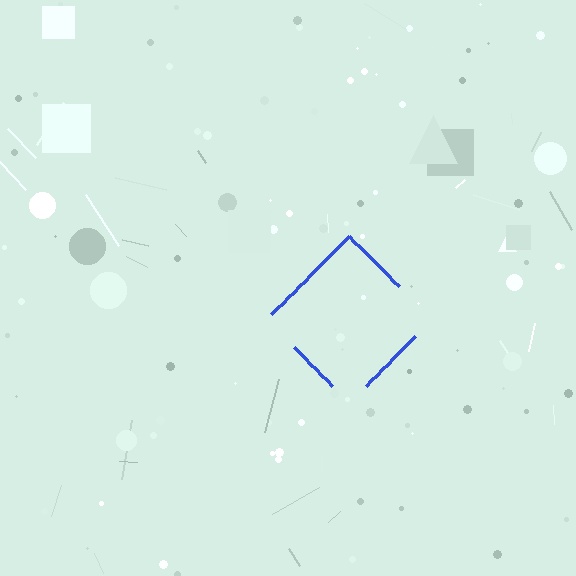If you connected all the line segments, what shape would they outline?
They would outline a diamond.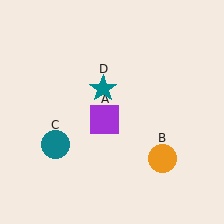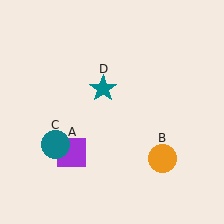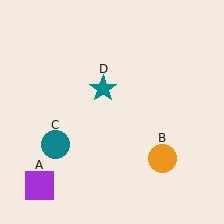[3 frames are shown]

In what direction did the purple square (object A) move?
The purple square (object A) moved down and to the left.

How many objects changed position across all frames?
1 object changed position: purple square (object A).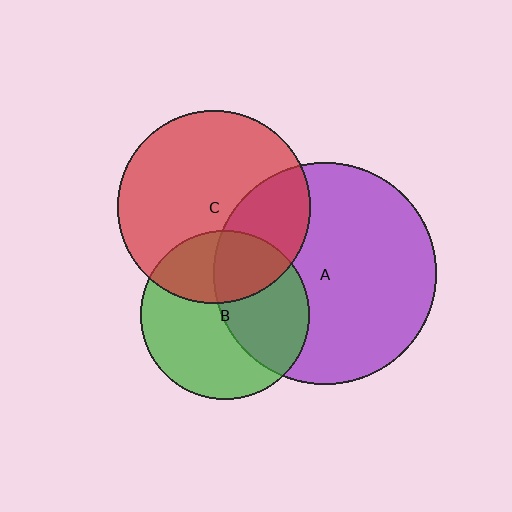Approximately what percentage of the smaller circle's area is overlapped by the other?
Approximately 30%.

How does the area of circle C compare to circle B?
Approximately 1.3 times.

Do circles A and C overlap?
Yes.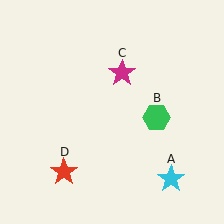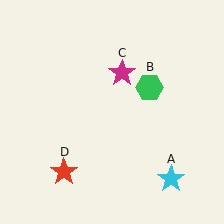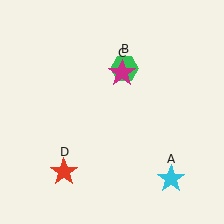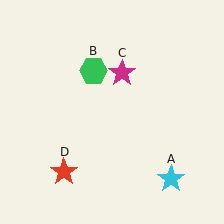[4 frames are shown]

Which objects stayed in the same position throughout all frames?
Cyan star (object A) and magenta star (object C) and red star (object D) remained stationary.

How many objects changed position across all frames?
1 object changed position: green hexagon (object B).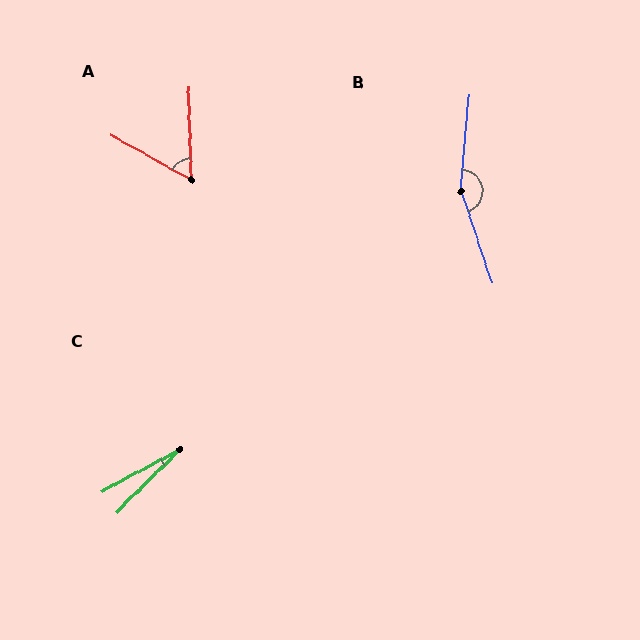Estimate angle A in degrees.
Approximately 59 degrees.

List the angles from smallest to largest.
C (16°), A (59°), B (157°).